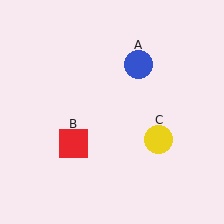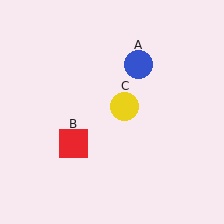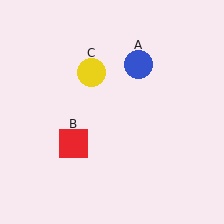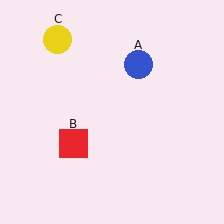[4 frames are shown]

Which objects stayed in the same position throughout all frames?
Blue circle (object A) and red square (object B) remained stationary.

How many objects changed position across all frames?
1 object changed position: yellow circle (object C).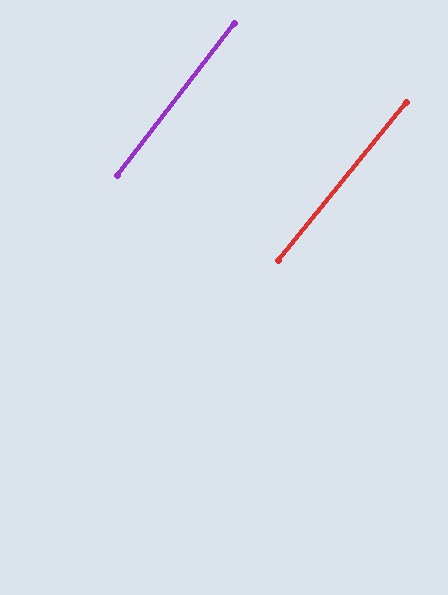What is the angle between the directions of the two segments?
Approximately 2 degrees.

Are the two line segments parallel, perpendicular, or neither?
Parallel — their directions differ by only 1.5°.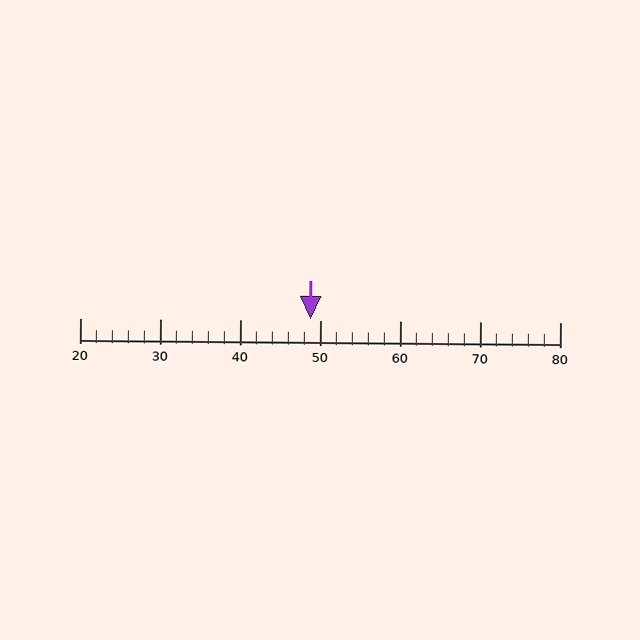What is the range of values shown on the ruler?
The ruler shows values from 20 to 80.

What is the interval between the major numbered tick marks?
The major tick marks are spaced 10 units apart.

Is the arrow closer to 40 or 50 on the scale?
The arrow is closer to 50.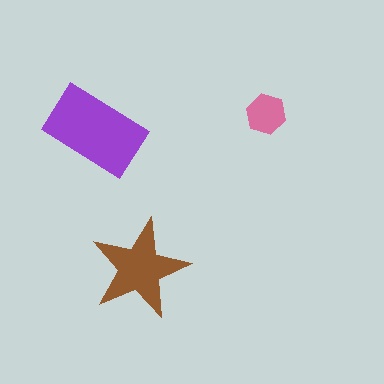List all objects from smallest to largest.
The pink hexagon, the brown star, the purple rectangle.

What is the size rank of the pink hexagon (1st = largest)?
3rd.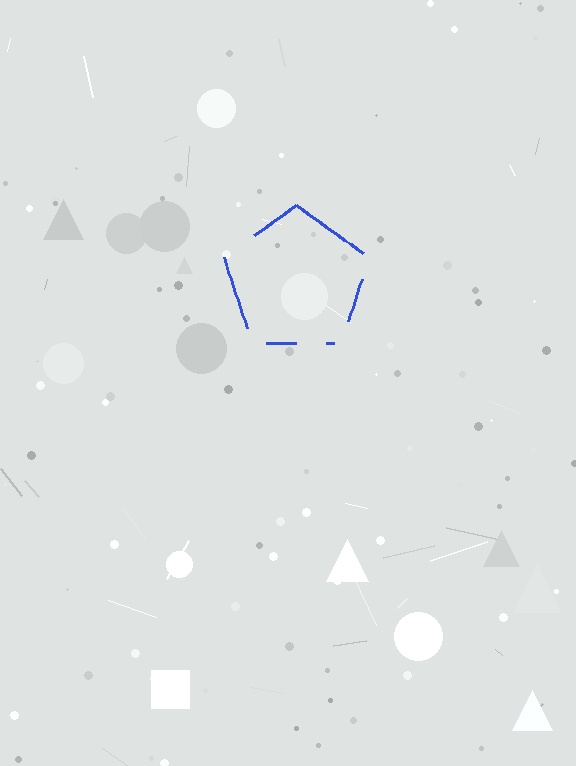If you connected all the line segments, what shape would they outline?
They would outline a pentagon.